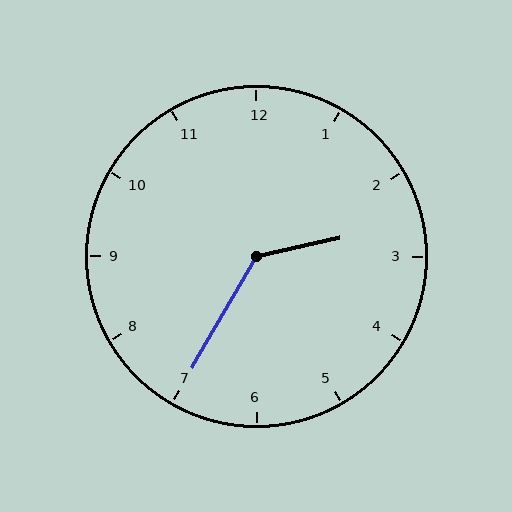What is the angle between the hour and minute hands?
Approximately 132 degrees.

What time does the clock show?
2:35.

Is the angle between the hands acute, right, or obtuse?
It is obtuse.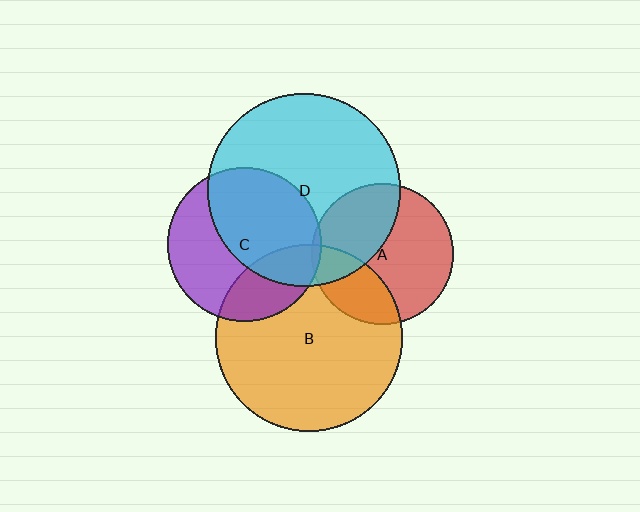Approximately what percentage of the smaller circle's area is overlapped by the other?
Approximately 40%.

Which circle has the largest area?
Circle D (cyan).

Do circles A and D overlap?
Yes.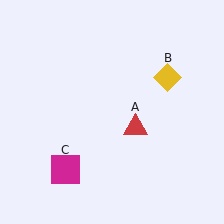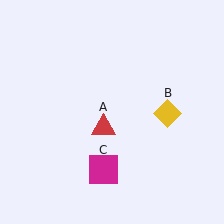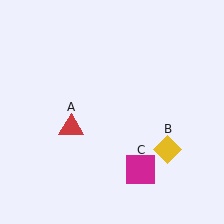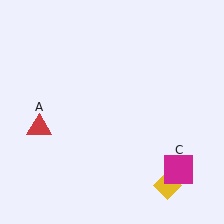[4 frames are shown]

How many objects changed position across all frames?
3 objects changed position: red triangle (object A), yellow diamond (object B), magenta square (object C).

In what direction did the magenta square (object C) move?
The magenta square (object C) moved right.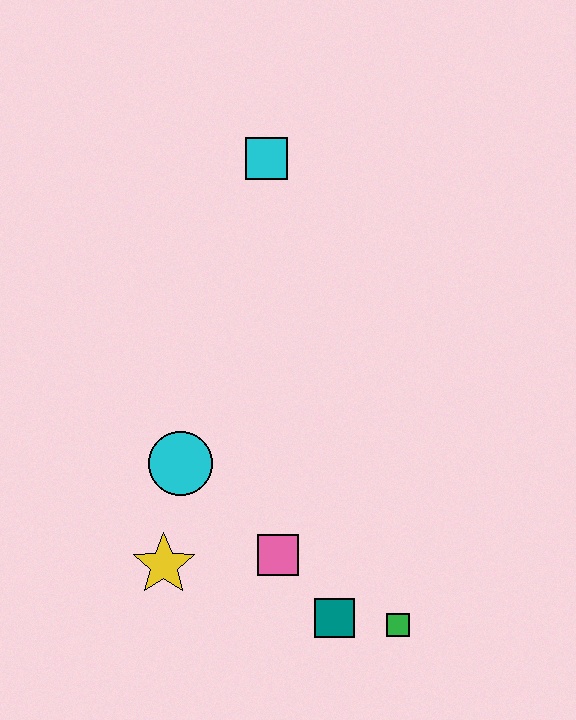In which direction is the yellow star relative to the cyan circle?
The yellow star is below the cyan circle.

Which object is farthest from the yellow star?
The cyan square is farthest from the yellow star.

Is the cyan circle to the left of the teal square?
Yes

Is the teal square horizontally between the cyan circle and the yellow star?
No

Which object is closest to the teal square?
The green square is closest to the teal square.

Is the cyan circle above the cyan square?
No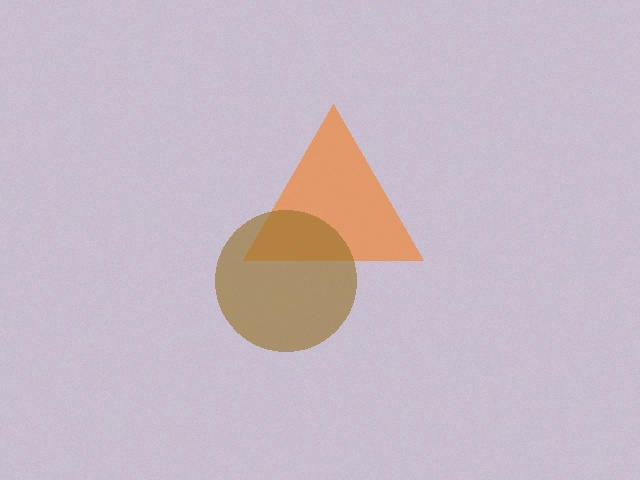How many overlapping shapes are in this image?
There are 2 overlapping shapes in the image.